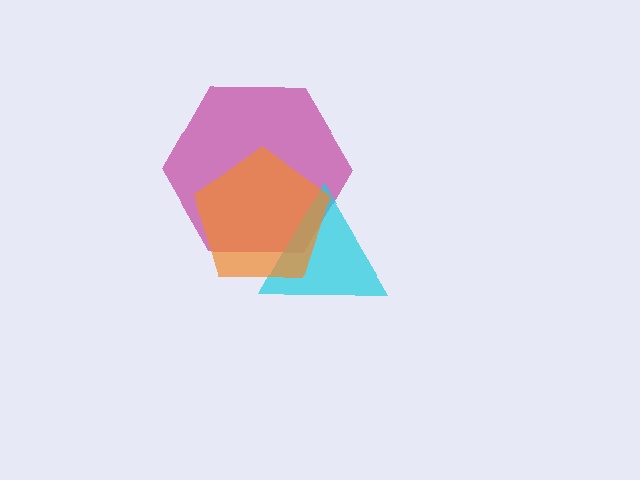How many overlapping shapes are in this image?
There are 3 overlapping shapes in the image.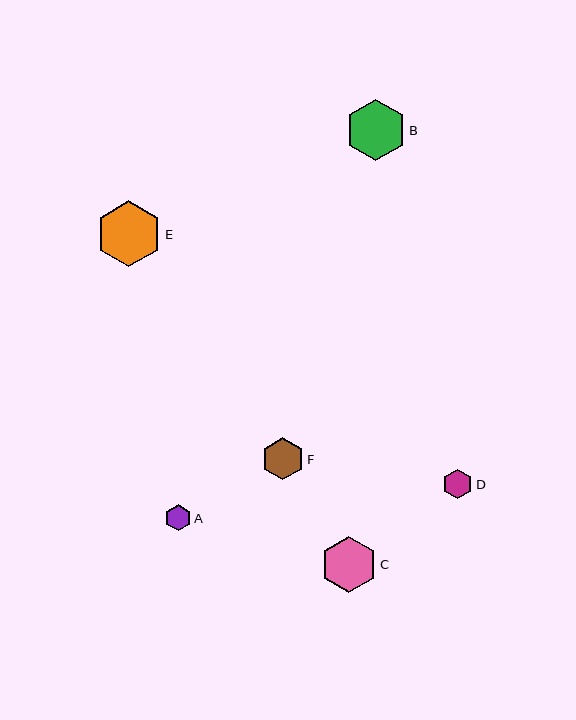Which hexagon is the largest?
Hexagon E is the largest with a size of approximately 66 pixels.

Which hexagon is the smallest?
Hexagon A is the smallest with a size of approximately 26 pixels.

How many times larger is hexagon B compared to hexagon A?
Hexagon B is approximately 2.3 times the size of hexagon A.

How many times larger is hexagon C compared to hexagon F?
Hexagon C is approximately 1.3 times the size of hexagon F.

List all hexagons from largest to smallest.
From largest to smallest: E, B, C, F, D, A.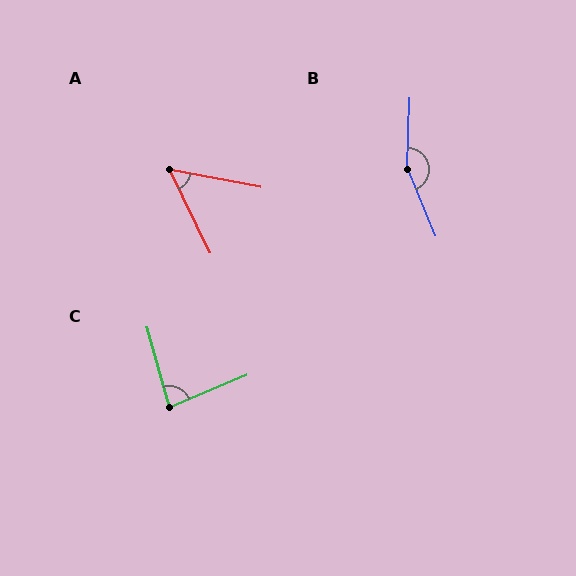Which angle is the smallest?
A, at approximately 53 degrees.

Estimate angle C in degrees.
Approximately 83 degrees.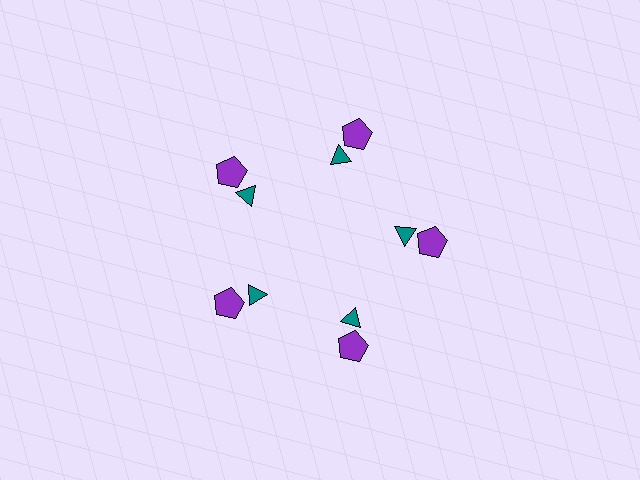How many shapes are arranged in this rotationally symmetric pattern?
There are 10 shapes, arranged in 5 groups of 2.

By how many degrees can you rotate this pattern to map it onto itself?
The pattern maps onto itself every 72 degrees of rotation.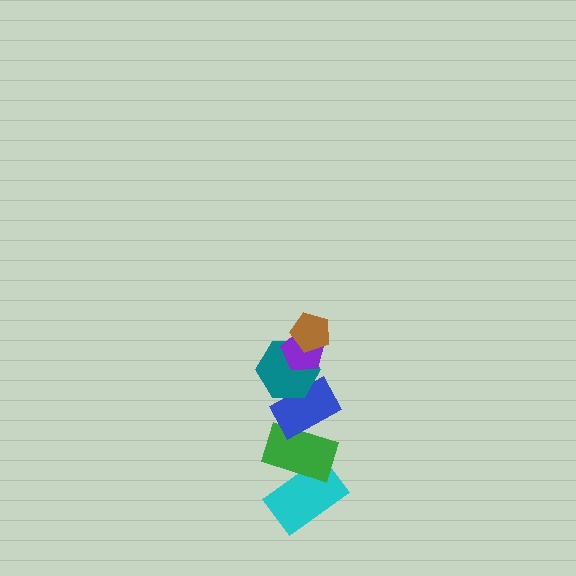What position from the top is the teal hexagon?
The teal hexagon is 3rd from the top.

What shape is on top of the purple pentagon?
The brown pentagon is on top of the purple pentagon.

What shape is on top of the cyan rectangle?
The green rectangle is on top of the cyan rectangle.